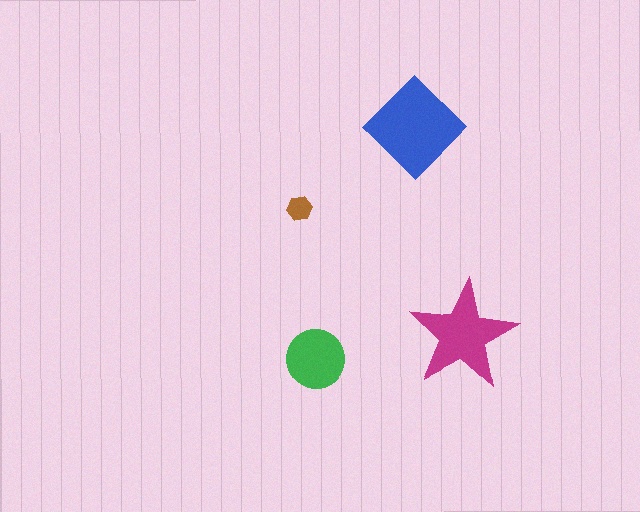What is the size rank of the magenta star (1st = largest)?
2nd.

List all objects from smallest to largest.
The brown hexagon, the green circle, the magenta star, the blue diamond.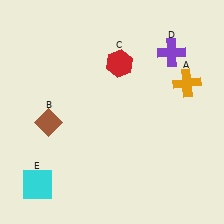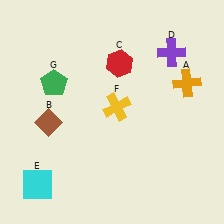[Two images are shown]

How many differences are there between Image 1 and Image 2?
There are 2 differences between the two images.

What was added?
A yellow cross (F), a green pentagon (G) were added in Image 2.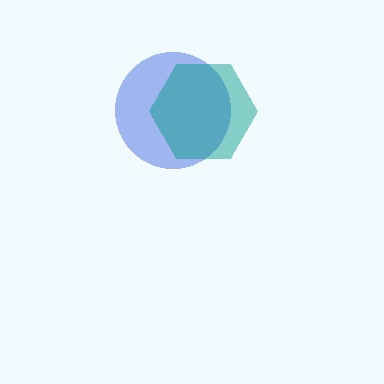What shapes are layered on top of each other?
The layered shapes are: a blue circle, a teal hexagon.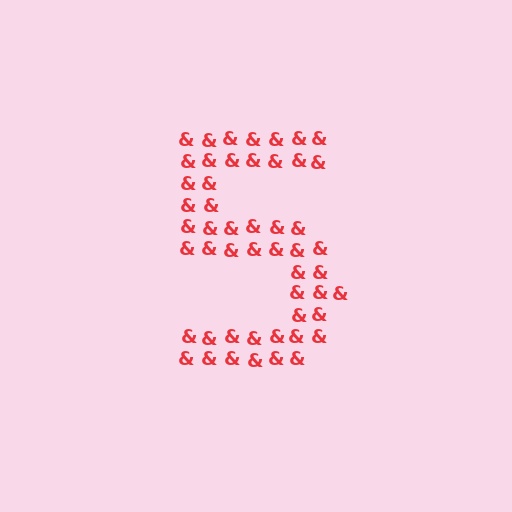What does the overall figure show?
The overall figure shows the digit 5.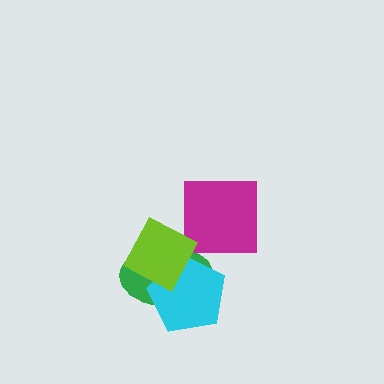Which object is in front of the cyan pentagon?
The lime square is in front of the cyan pentagon.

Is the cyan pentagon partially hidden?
Yes, it is partially covered by another shape.